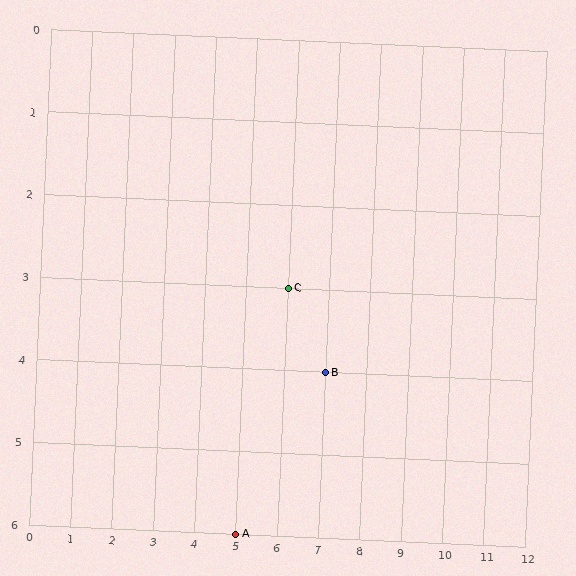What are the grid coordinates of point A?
Point A is at grid coordinates (5, 6).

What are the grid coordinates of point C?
Point C is at grid coordinates (6, 3).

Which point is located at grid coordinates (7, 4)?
Point B is at (7, 4).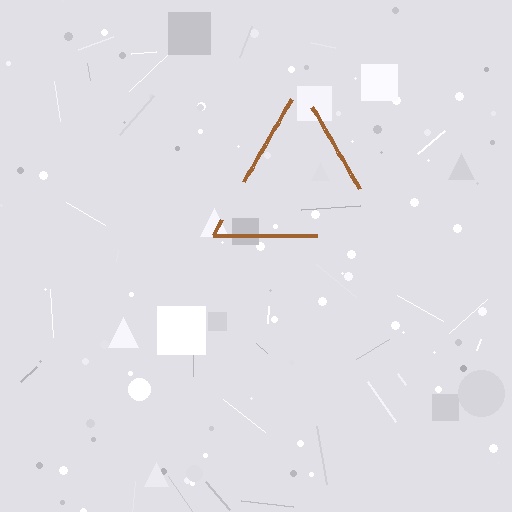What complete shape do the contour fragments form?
The contour fragments form a triangle.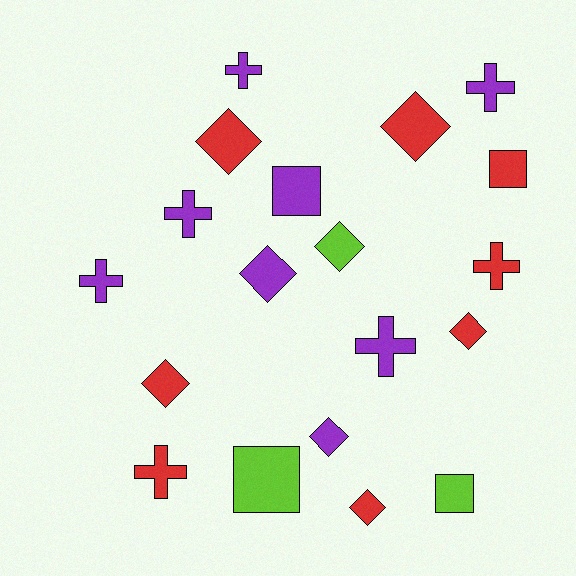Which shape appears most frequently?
Diamond, with 8 objects.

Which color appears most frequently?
Purple, with 8 objects.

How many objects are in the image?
There are 19 objects.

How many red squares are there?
There is 1 red square.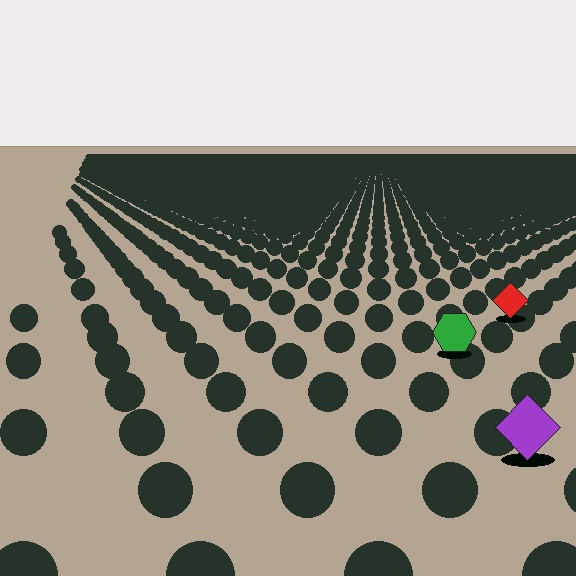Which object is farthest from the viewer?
The red diamond is farthest from the viewer. It appears smaller and the ground texture around it is denser.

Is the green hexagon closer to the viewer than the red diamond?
Yes. The green hexagon is closer — you can tell from the texture gradient: the ground texture is coarser near it.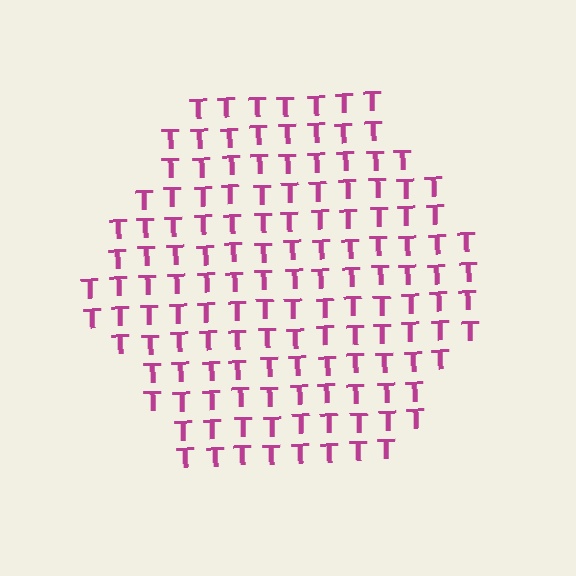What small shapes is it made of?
It is made of small letter T's.